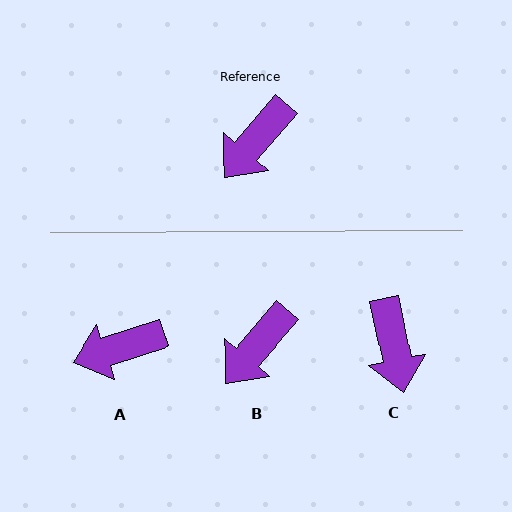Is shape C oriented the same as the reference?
No, it is off by about 52 degrees.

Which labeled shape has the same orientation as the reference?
B.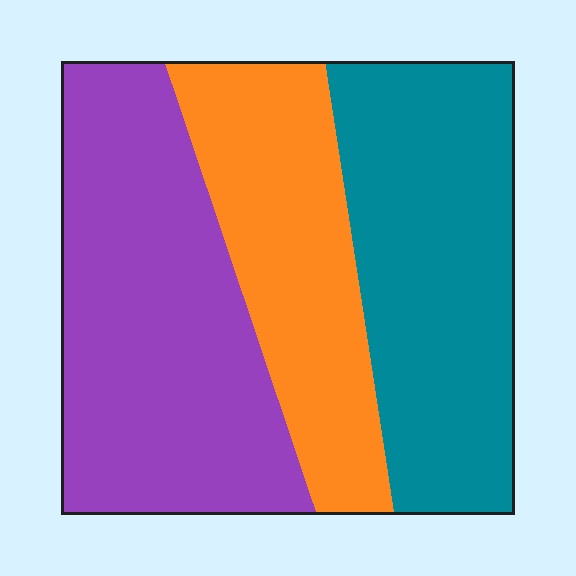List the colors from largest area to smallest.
From largest to smallest: purple, teal, orange.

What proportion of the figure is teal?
Teal covers around 35% of the figure.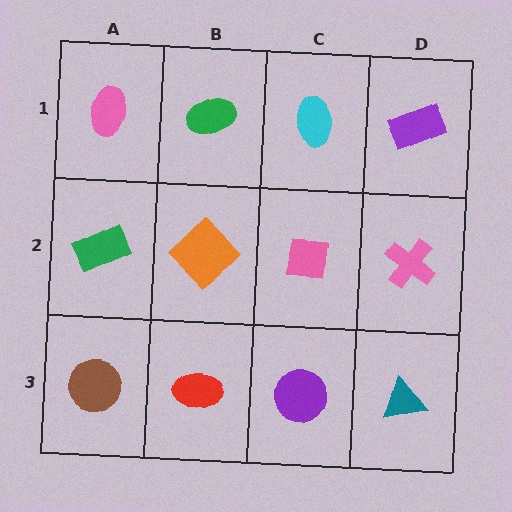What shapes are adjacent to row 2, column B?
A green ellipse (row 1, column B), a red ellipse (row 3, column B), a green rectangle (row 2, column A), a pink square (row 2, column C).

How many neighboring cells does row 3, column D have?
2.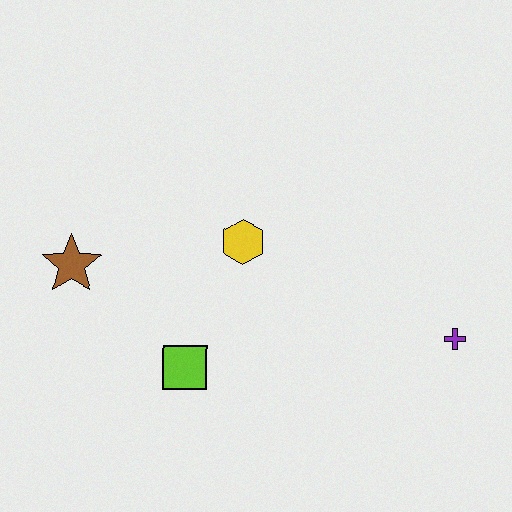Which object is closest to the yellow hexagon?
The lime square is closest to the yellow hexagon.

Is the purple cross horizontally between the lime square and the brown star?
No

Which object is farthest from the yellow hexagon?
The purple cross is farthest from the yellow hexagon.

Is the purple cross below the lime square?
No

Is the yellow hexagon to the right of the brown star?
Yes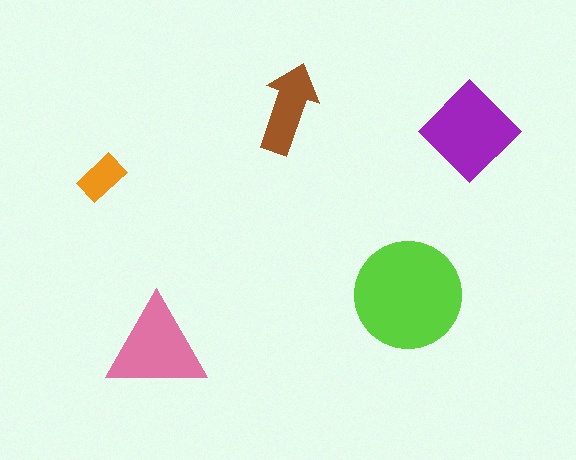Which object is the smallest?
The orange rectangle.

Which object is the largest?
The lime circle.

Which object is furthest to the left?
The orange rectangle is leftmost.